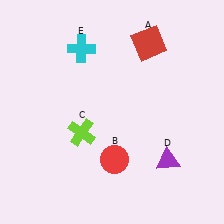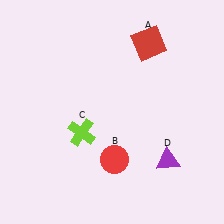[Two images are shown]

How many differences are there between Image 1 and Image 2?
There is 1 difference between the two images.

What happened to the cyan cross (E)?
The cyan cross (E) was removed in Image 2. It was in the top-left area of Image 1.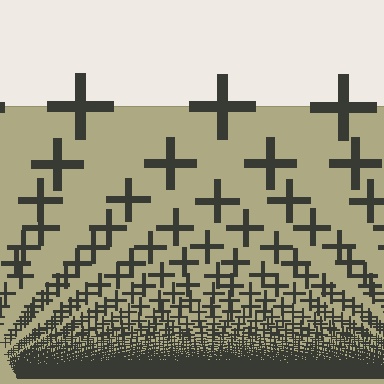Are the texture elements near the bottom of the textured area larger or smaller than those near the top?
Smaller. The gradient is inverted — elements near the bottom are smaller and denser.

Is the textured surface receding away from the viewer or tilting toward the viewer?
The surface appears to tilt toward the viewer. Texture elements get larger and sparser toward the top.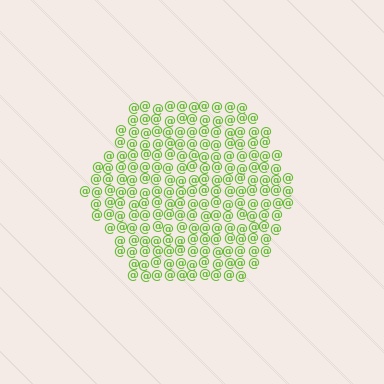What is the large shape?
The large shape is a hexagon.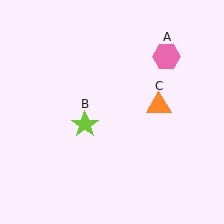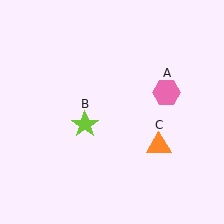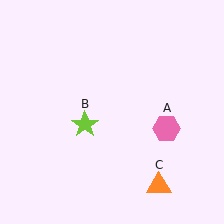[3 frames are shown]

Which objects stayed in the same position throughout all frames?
Lime star (object B) remained stationary.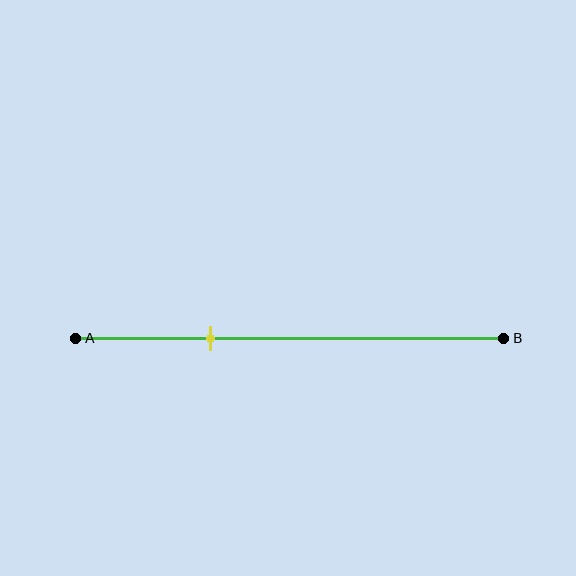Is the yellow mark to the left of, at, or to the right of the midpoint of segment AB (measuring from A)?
The yellow mark is to the left of the midpoint of segment AB.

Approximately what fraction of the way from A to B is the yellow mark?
The yellow mark is approximately 30% of the way from A to B.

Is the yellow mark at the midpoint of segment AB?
No, the mark is at about 30% from A, not at the 50% midpoint.